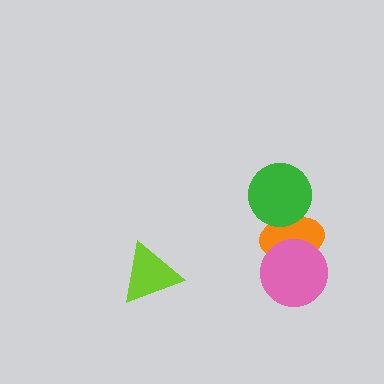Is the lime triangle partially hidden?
No, no other shape covers it.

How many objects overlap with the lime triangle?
0 objects overlap with the lime triangle.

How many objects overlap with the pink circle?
1 object overlaps with the pink circle.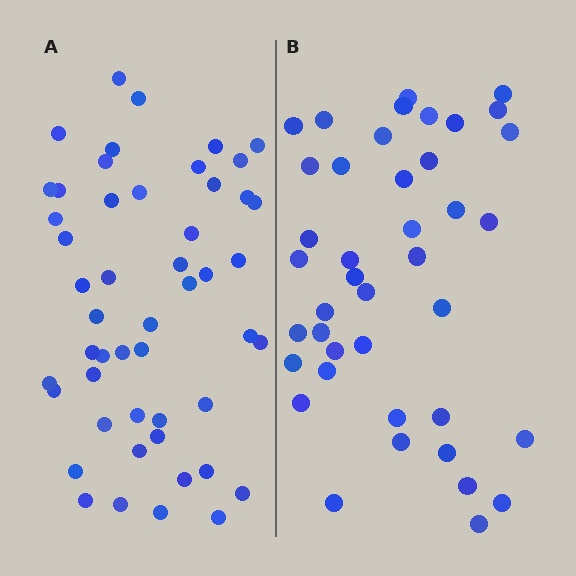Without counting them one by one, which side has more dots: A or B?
Region A (the left region) has more dots.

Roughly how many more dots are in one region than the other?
Region A has roughly 8 or so more dots than region B.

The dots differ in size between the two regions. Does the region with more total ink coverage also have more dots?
No. Region B has more total ink coverage because its dots are larger, but region A actually contains more individual dots. Total area can be misleading — the number of items is what matters here.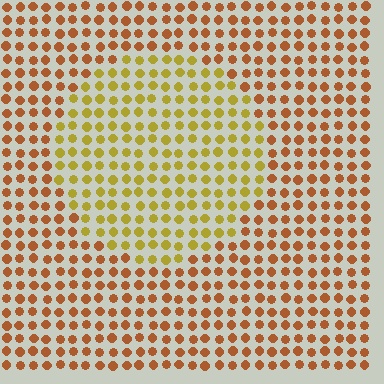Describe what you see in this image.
The image is filled with small brown elements in a uniform arrangement. A circle-shaped region is visible where the elements are tinted to a slightly different hue, forming a subtle color boundary.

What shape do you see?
I see a circle.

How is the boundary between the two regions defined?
The boundary is defined purely by a slight shift in hue (about 34 degrees). Spacing, size, and orientation are identical on both sides.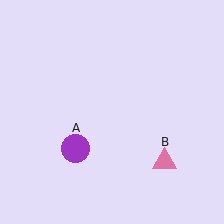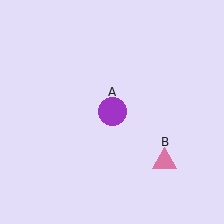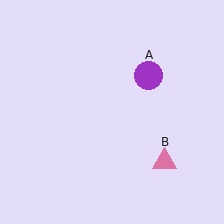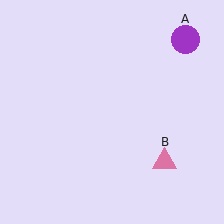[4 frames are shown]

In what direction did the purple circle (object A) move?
The purple circle (object A) moved up and to the right.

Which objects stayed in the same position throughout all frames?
Pink triangle (object B) remained stationary.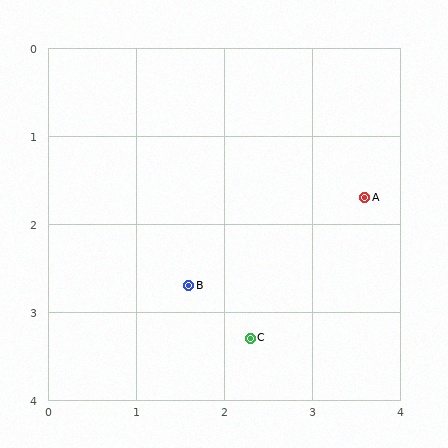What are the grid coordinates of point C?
Point C is at approximately (2.3, 3.3).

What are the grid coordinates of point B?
Point B is at approximately (1.6, 2.7).